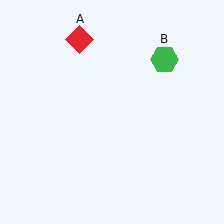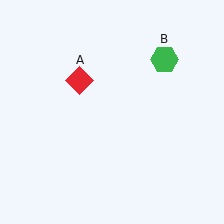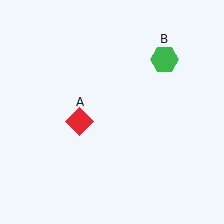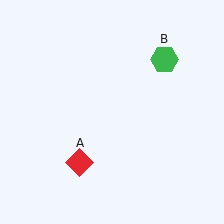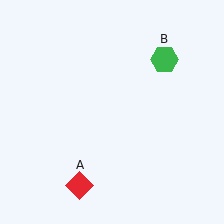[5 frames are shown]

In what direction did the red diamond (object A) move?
The red diamond (object A) moved down.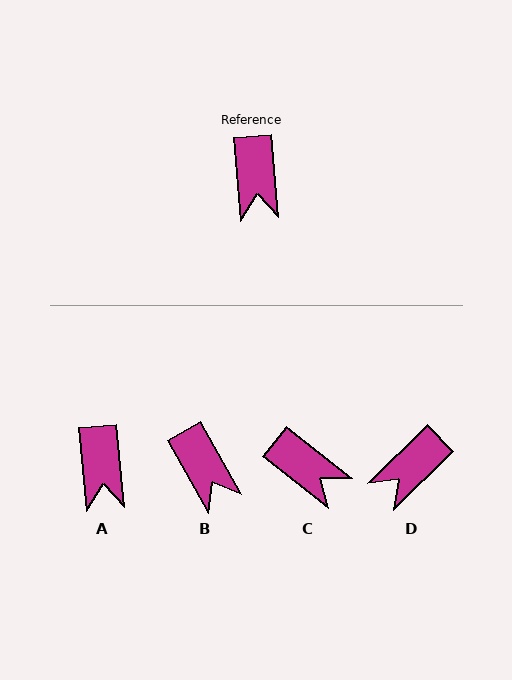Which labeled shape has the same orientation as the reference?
A.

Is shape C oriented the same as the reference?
No, it is off by about 46 degrees.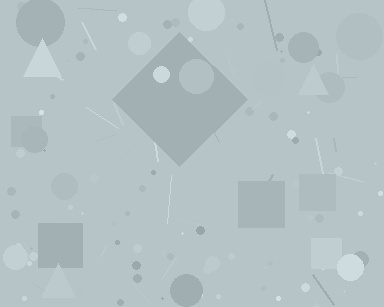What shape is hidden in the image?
A diamond is hidden in the image.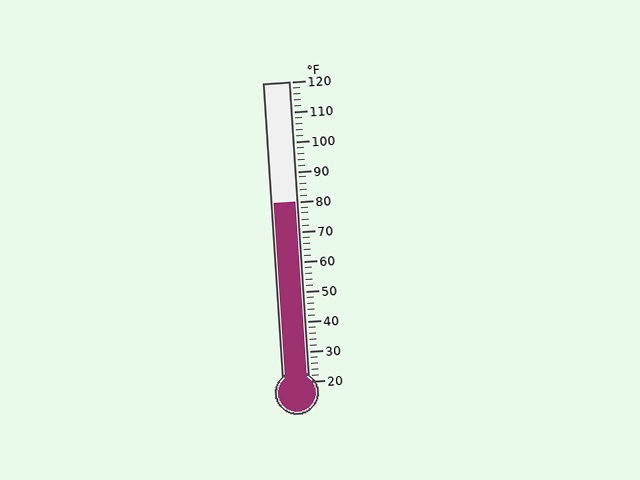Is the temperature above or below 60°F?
The temperature is above 60°F.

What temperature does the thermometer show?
The thermometer shows approximately 80°F.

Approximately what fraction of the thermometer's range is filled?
The thermometer is filled to approximately 60% of its range.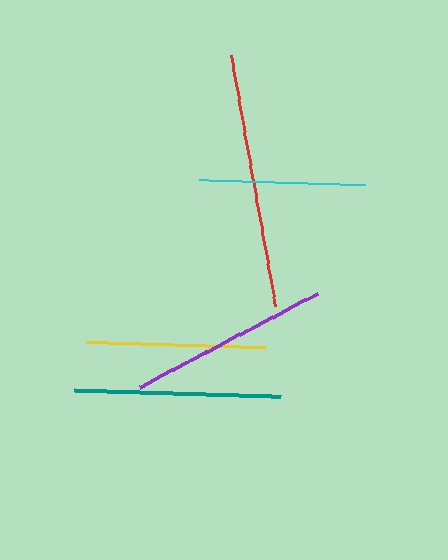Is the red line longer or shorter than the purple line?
The red line is longer than the purple line.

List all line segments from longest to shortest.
From longest to shortest: red, teal, purple, yellow, cyan.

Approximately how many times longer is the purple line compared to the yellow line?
The purple line is approximately 1.1 times the length of the yellow line.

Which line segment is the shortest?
The cyan line is the shortest at approximately 166 pixels.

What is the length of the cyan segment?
The cyan segment is approximately 166 pixels long.